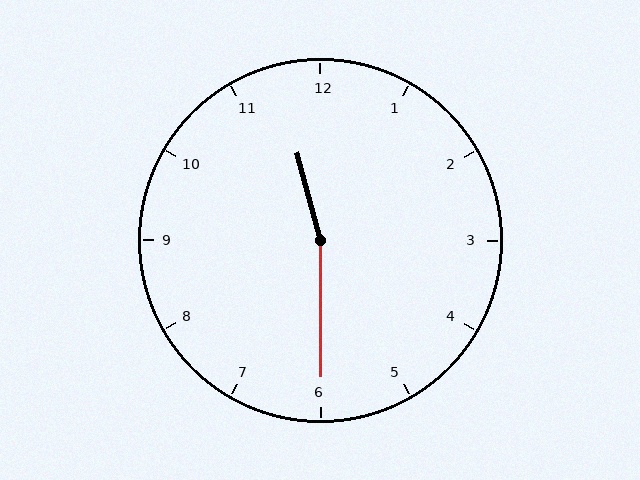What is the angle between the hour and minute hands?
Approximately 165 degrees.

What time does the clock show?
11:30.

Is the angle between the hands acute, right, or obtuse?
It is obtuse.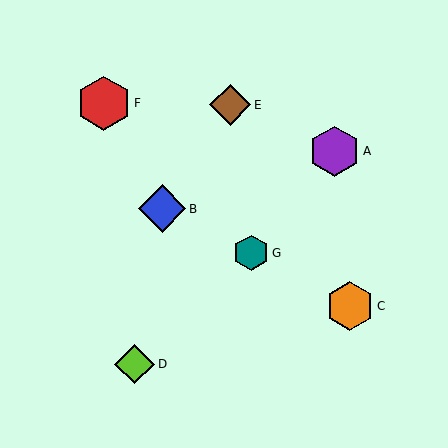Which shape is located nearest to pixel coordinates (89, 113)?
The red hexagon (labeled F) at (104, 103) is nearest to that location.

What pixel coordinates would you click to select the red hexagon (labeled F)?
Click at (104, 103) to select the red hexagon F.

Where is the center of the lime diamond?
The center of the lime diamond is at (135, 364).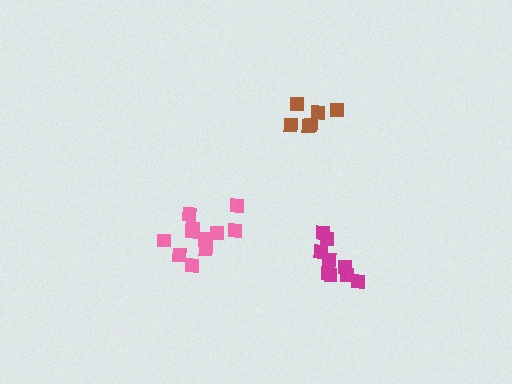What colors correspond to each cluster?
The clusters are colored: magenta, brown, pink.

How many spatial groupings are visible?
There are 3 spatial groupings.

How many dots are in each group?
Group 1: 9 dots, Group 2: 6 dots, Group 3: 12 dots (27 total).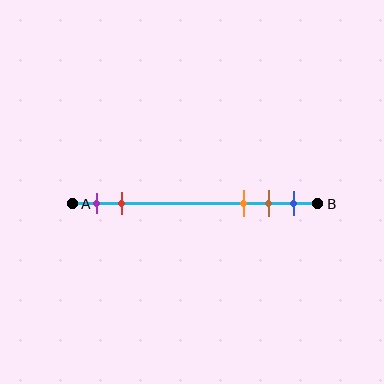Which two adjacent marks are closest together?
The brown and blue marks are the closest adjacent pair.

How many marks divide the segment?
There are 5 marks dividing the segment.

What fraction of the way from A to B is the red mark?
The red mark is approximately 20% (0.2) of the way from A to B.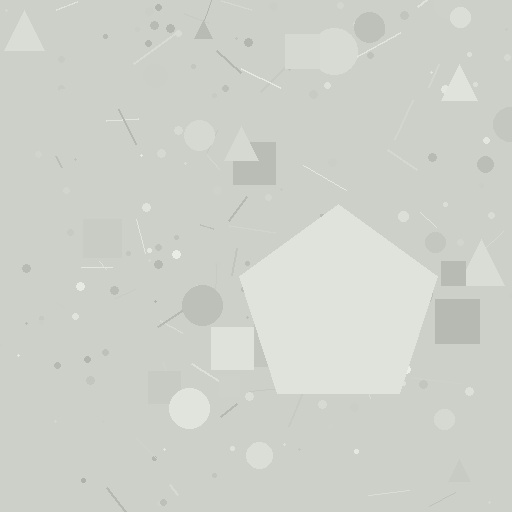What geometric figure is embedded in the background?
A pentagon is embedded in the background.